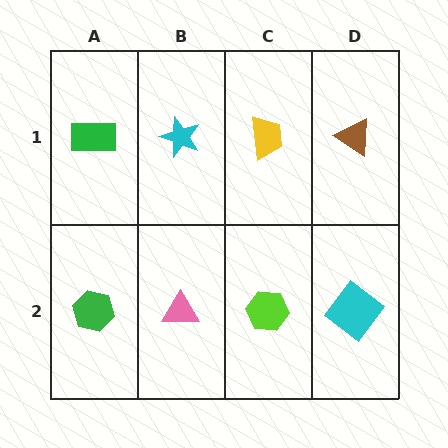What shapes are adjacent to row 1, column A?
A green hexagon (row 2, column A), a cyan star (row 1, column B).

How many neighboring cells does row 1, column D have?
2.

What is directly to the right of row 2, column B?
A lime hexagon.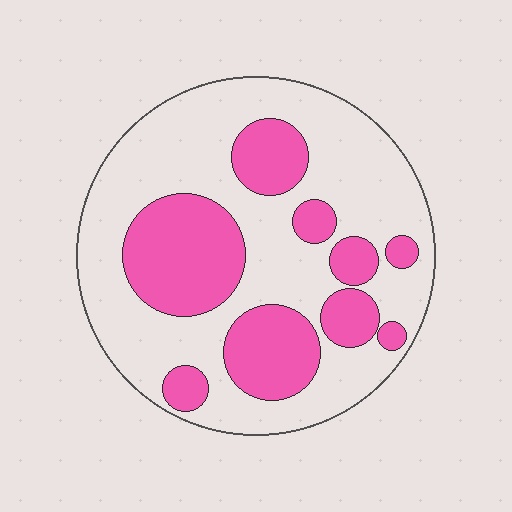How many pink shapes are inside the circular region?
9.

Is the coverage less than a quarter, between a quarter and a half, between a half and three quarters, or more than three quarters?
Between a quarter and a half.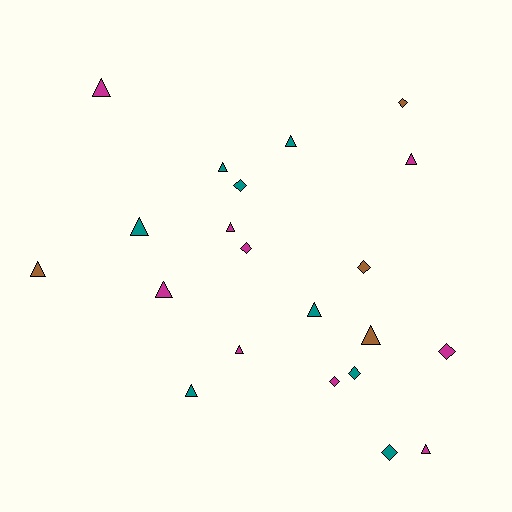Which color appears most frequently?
Magenta, with 9 objects.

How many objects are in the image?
There are 21 objects.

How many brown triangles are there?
There are 2 brown triangles.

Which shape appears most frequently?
Triangle, with 13 objects.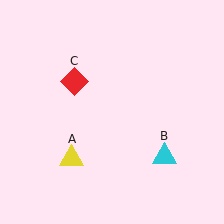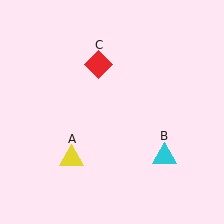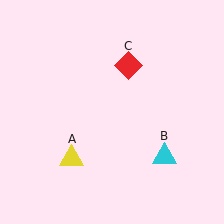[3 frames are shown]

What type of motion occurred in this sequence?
The red diamond (object C) rotated clockwise around the center of the scene.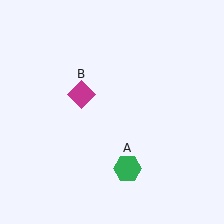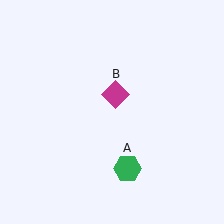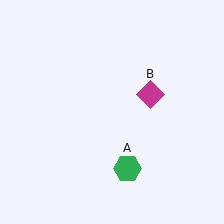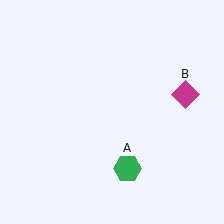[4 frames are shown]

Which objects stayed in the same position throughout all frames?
Green hexagon (object A) remained stationary.